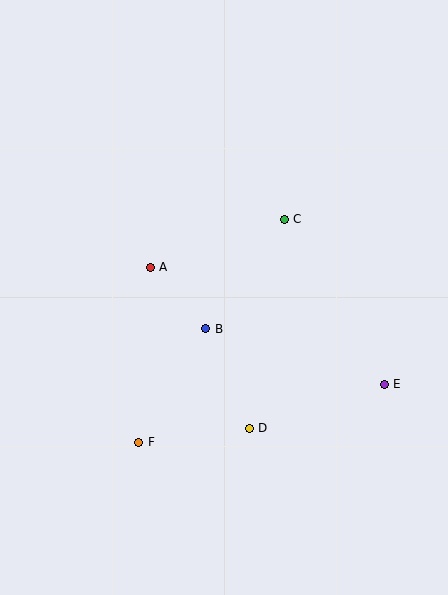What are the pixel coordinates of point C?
Point C is at (284, 219).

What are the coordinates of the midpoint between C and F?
The midpoint between C and F is at (212, 331).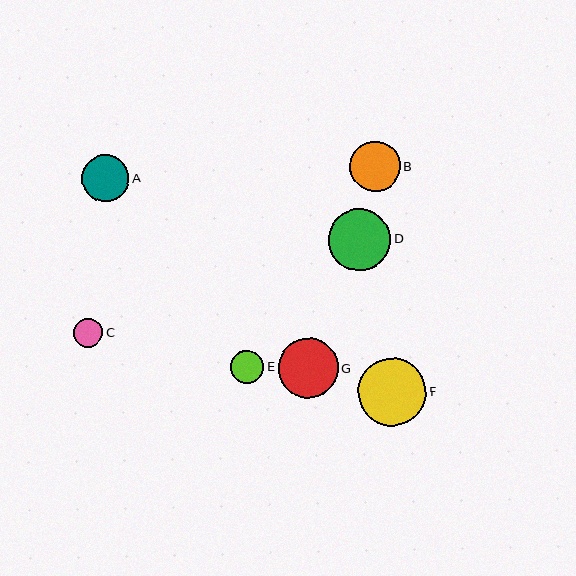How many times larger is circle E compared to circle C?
Circle E is approximately 1.2 times the size of circle C.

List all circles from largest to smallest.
From largest to smallest: F, D, G, B, A, E, C.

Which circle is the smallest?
Circle C is the smallest with a size of approximately 29 pixels.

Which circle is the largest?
Circle F is the largest with a size of approximately 68 pixels.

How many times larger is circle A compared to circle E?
Circle A is approximately 1.4 times the size of circle E.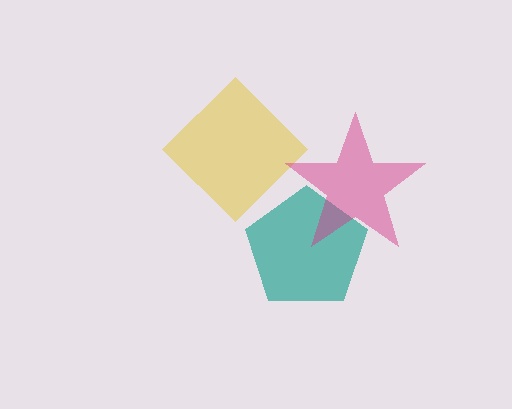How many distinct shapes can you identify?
There are 3 distinct shapes: a teal pentagon, a yellow diamond, a magenta star.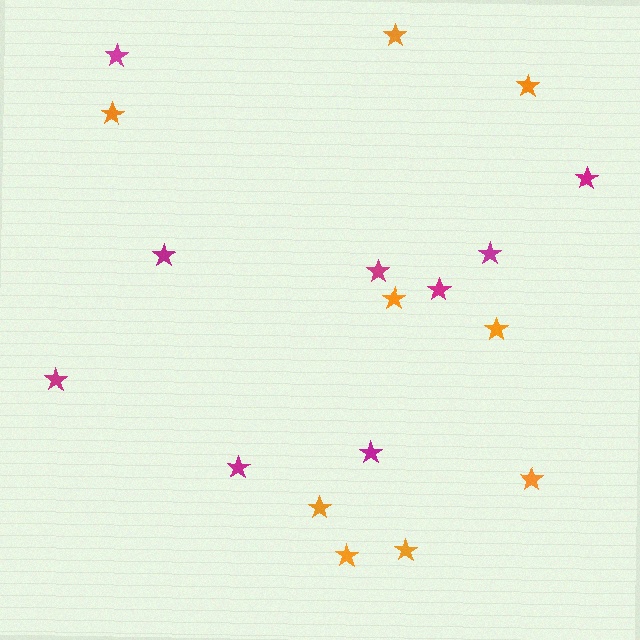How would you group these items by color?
There are 2 groups: one group of magenta stars (9) and one group of orange stars (9).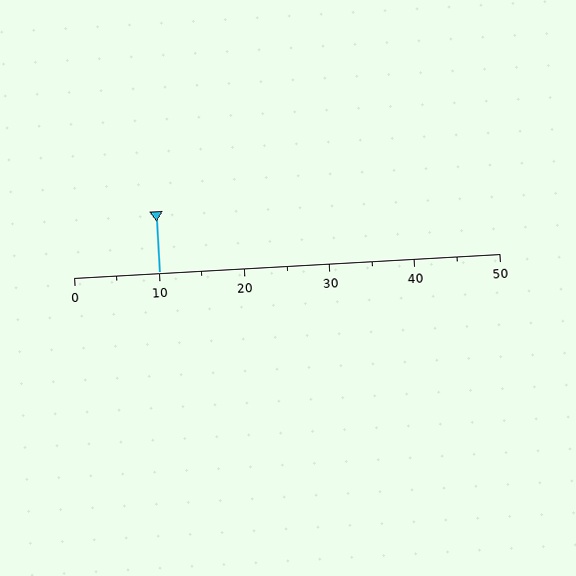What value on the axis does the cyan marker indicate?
The marker indicates approximately 10.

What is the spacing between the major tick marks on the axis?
The major ticks are spaced 10 apart.